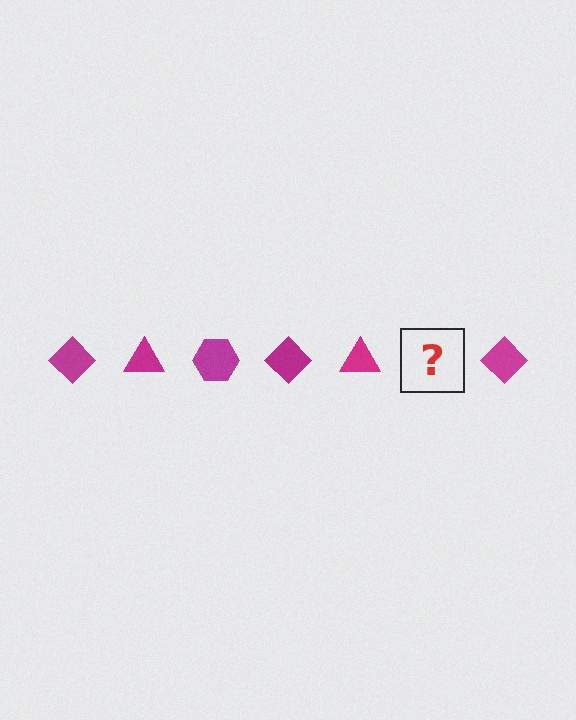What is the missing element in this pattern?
The missing element is a magenta hexagon.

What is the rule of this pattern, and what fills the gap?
The rule is that the pattern cycles through diamond, triangle, hexagon shapes in magenta. The gap should be filled with a magenta hexagon.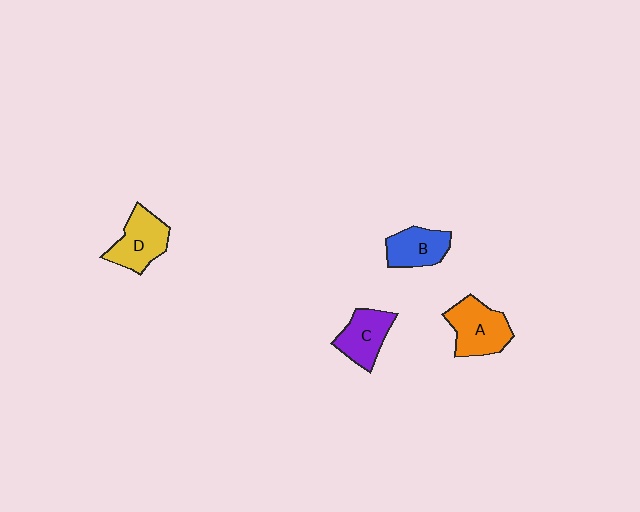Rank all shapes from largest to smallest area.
From largest to smallest: A (orange), D (yellow), C (purple), B (blue).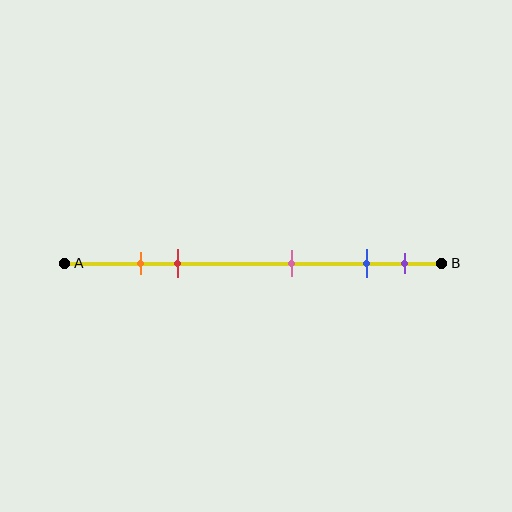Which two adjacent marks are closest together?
The orange and red marks are the closest adjacent pair.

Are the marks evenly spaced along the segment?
No, the marks are not evenly spaced.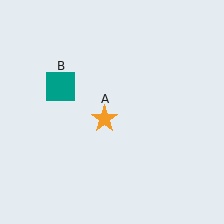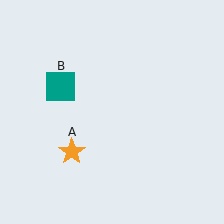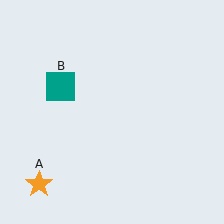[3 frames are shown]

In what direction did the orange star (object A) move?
The orange star (object A) moved down and to the left.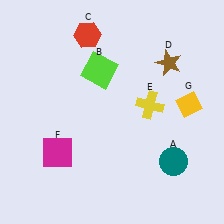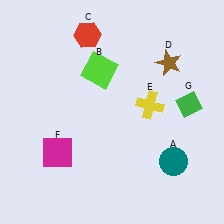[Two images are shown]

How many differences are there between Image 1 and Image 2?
There is 1 difference between the two images.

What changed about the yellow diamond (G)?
In Image 1, G is yellow. In Image 2, it changed to green.